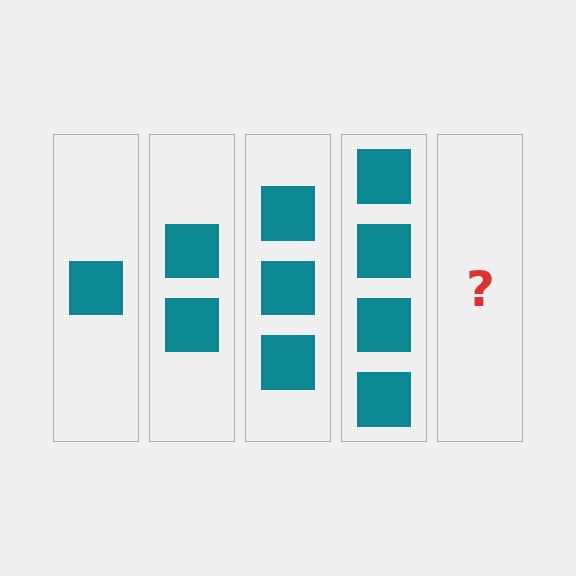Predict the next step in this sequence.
The next step is 5 squares.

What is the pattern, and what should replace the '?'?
The pattern is that each step adds one more square. The '?' should be 5 squares.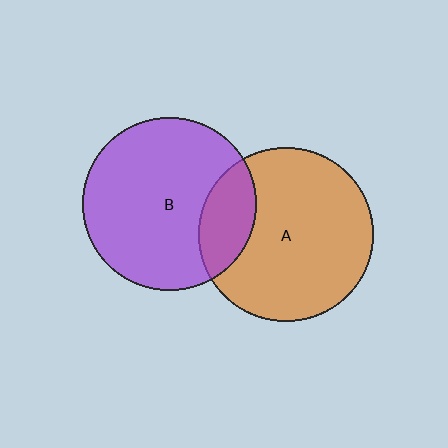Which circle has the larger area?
Circle A (orange).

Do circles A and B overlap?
Yes.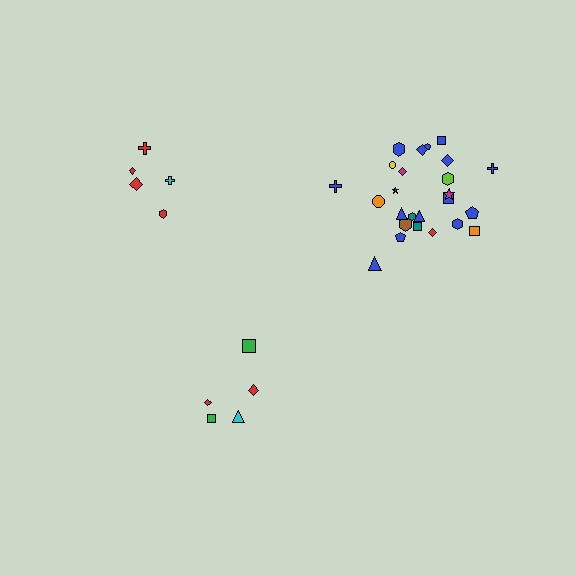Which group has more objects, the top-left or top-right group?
The top-right group.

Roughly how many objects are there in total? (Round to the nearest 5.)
Roughly 35 objects in total.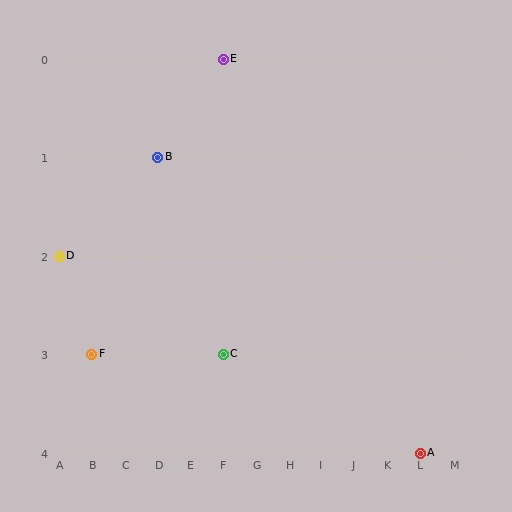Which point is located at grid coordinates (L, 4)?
Point A is at (L, 4).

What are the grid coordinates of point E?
Point E is at grid coordinates (F, 0).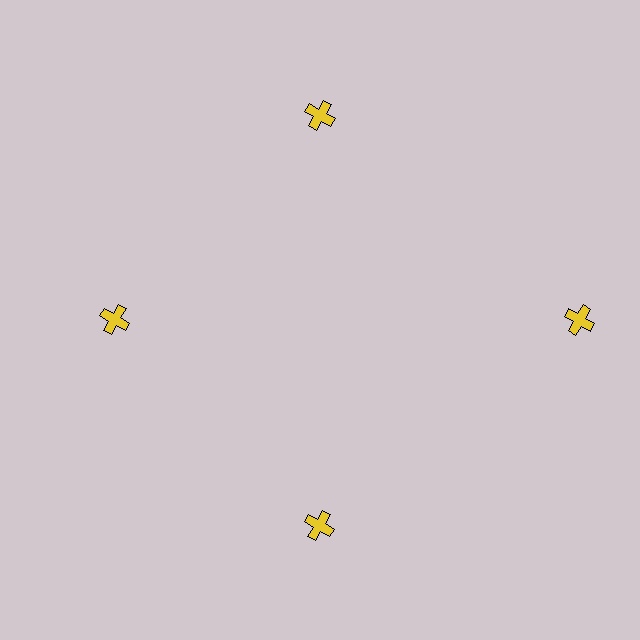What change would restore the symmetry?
The symmetry would be restored by moving it inward, back onto the ring so that all 4 crosses sit at equal angles and equal distance from the center.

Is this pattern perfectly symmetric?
No. The 4 yellow crosses are arranged in a ring, but one element near the 3 o'clock position is pushed outward from the center, breaking the 4-fold rotational symmetry.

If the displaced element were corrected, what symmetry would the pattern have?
It would have 4-fold rotational symmetry — the pattern would map onto itself every 90 degrees.